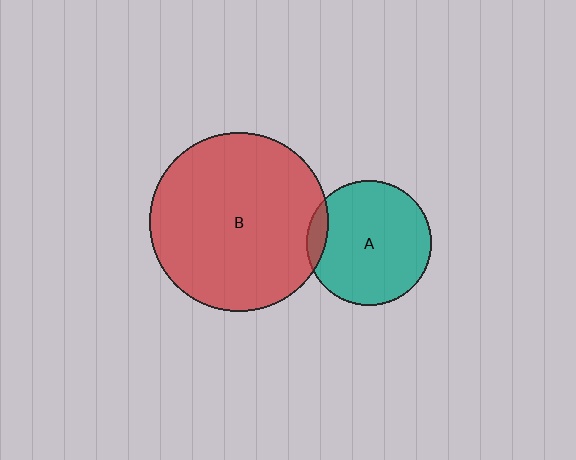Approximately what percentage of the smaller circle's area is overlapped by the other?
Approximately 10%.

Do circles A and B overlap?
Yes.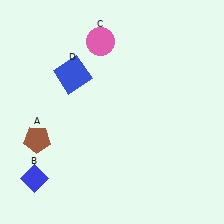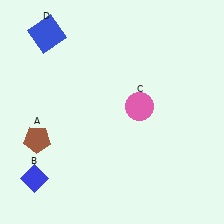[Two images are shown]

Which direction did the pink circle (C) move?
The pink circle (C) moved down.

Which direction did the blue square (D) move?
The blue square (D) moved up.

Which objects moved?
The objects that moved are: the pink circle (C), the blue square (D).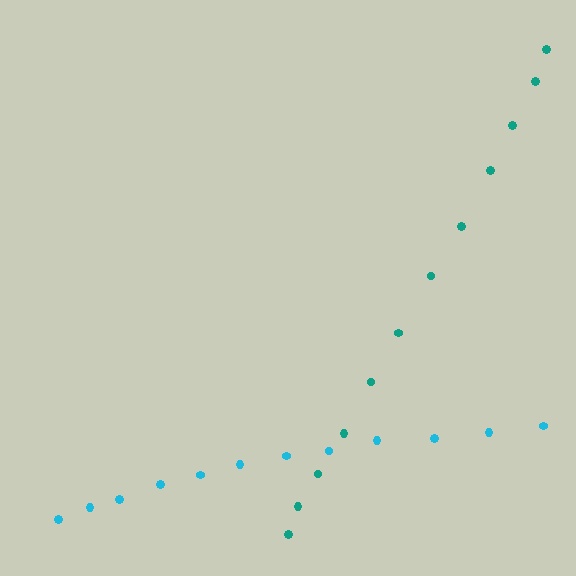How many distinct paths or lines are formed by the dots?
There are 2 distinct paths.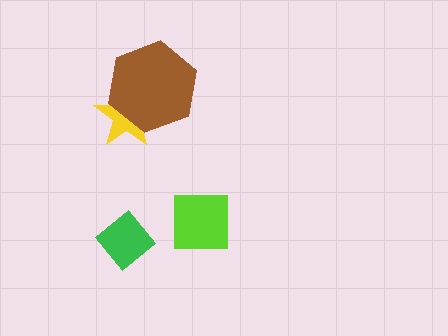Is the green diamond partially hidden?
No, no other shape covers it.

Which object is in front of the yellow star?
The brown hexagon is in front of the yellow star.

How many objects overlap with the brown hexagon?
1 object overlaps with the brown hexagon.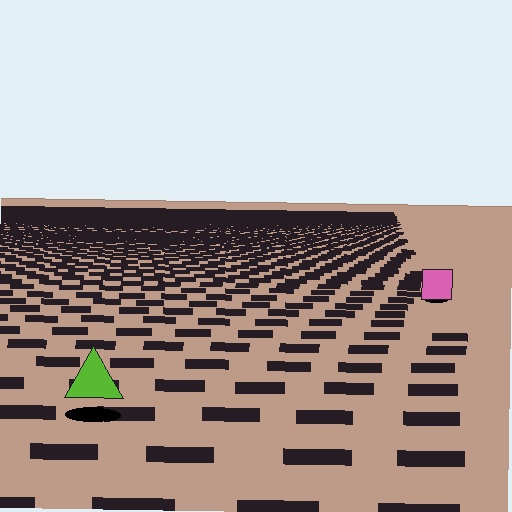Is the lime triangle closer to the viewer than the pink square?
Yes. The lime triangle is closer — you can tell from the texture gradient: the ground texture is coarser near it.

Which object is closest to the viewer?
The lime triangle is closest. The texture marks near it are larger and more spread out.